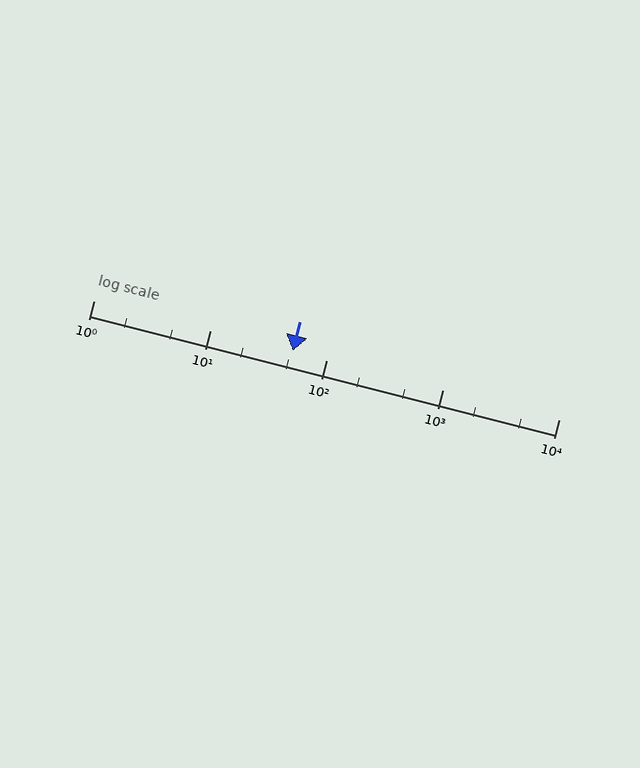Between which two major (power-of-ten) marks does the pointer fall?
The pointer is between 10 and 100.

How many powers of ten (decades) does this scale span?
The scale spans 4 decades, from 1 to 10000.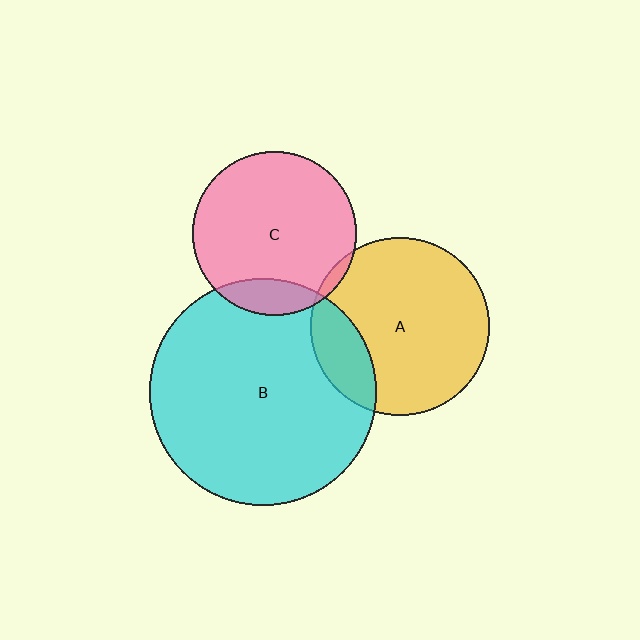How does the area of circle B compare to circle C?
Approximately 1.9 times.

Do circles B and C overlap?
Yes.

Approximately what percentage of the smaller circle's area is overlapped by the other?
Approximately 15%.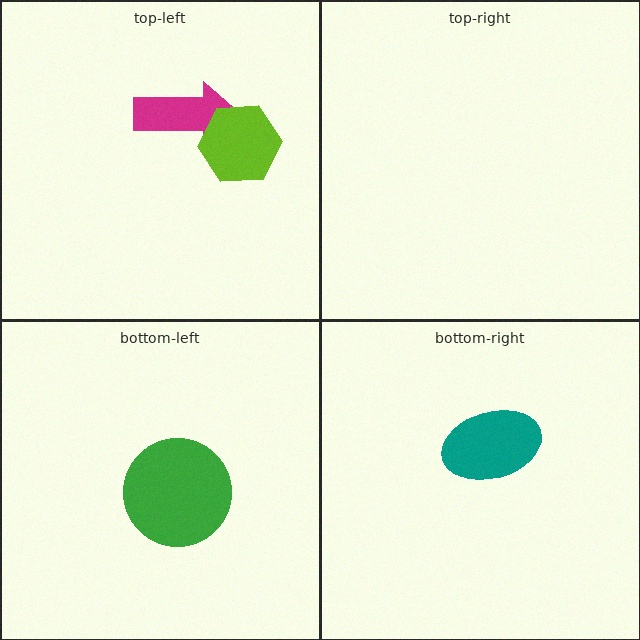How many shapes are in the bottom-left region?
1.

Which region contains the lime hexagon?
The top-left region.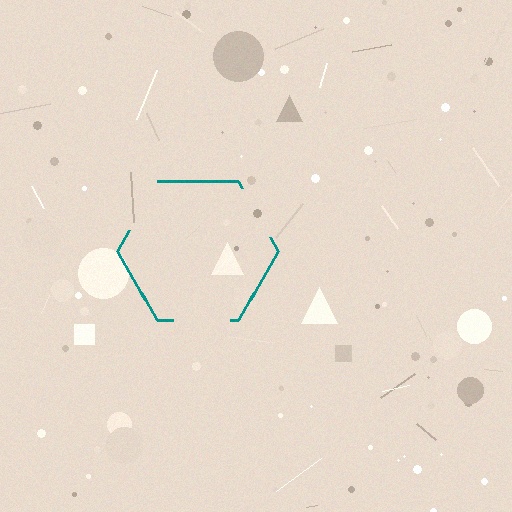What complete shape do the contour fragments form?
The contour fragments form a hexagon.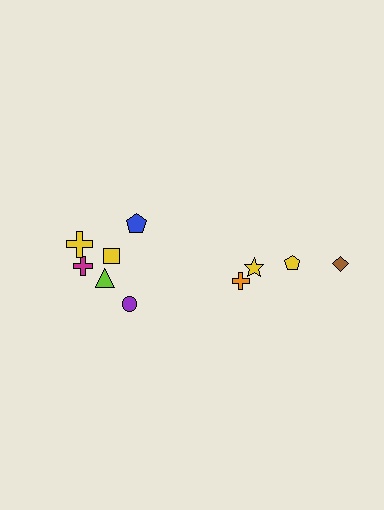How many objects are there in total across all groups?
There are 10 objects.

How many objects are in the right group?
There are 4 objects.